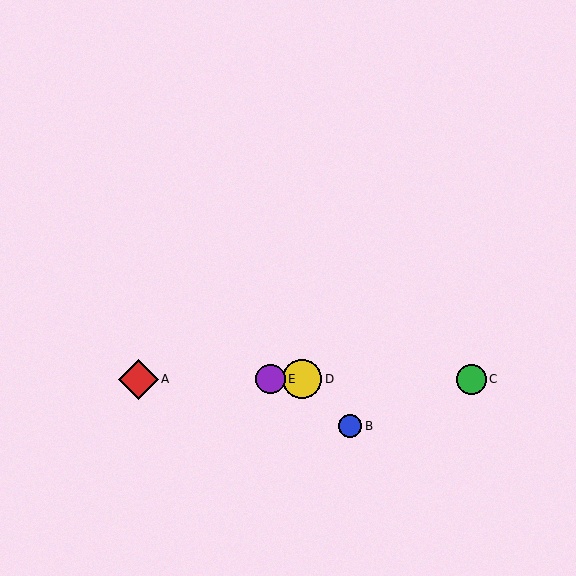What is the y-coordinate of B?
Object B is at y≈426.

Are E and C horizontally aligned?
Yes, both are at y≈379.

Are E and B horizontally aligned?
No, E is at y≈379 and B is at y≈426.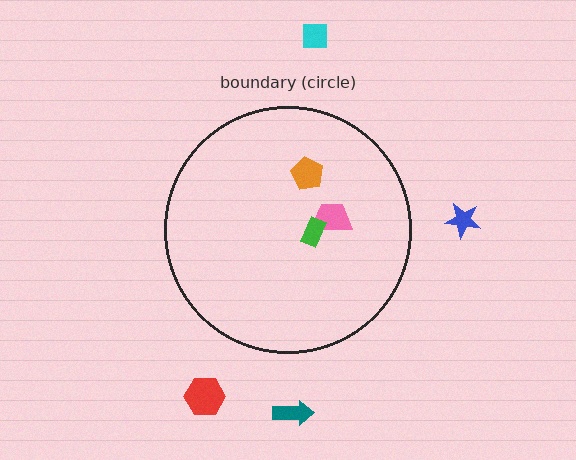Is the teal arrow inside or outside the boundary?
Outside.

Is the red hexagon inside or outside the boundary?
Outside.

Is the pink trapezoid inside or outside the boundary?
Inside.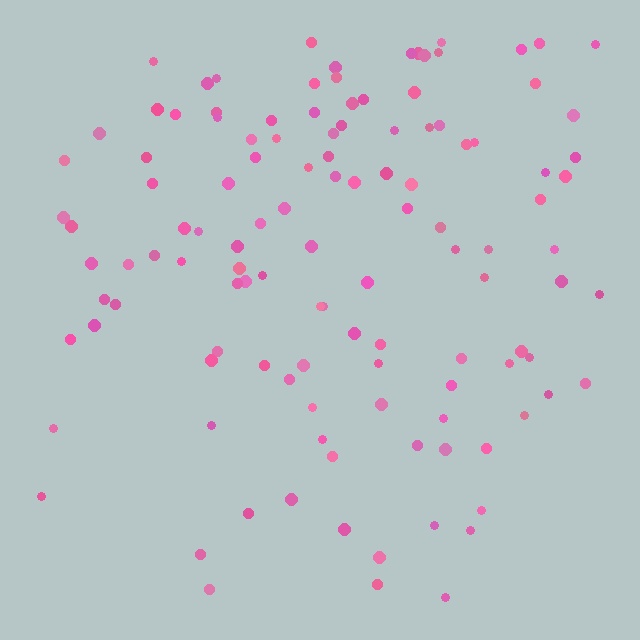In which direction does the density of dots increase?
From bottom to top, with the top side densest.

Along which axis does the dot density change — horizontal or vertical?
Vertical.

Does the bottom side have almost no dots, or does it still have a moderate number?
Still a moderate number, just noticeably fewer than the top.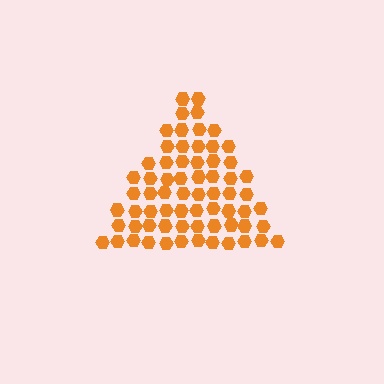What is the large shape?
The large shape is a triangle.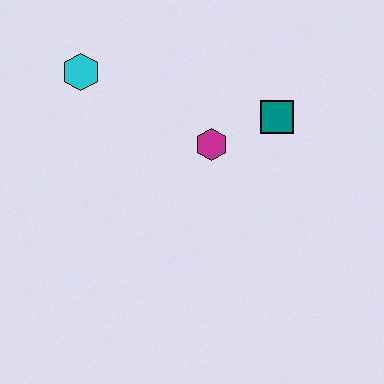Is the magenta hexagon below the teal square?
Yes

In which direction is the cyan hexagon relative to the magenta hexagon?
The cyan hexagon is to the left of the magenta hexagon.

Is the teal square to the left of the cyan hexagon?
No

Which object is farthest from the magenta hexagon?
The cyan hexagon is farthest from the magenta hexagon.